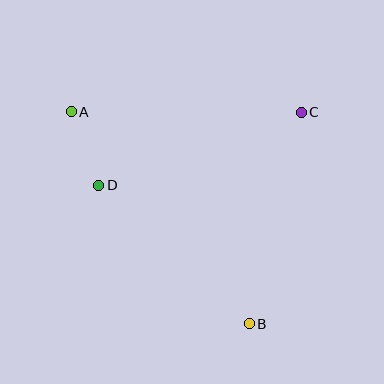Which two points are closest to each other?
Points A and D are closest to each other.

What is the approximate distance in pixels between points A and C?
The distance between A and C is approximately 230 pixels.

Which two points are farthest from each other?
Points A and B are farthest from each other.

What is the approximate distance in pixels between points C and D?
The distance between C and D is approximately 215 pixels.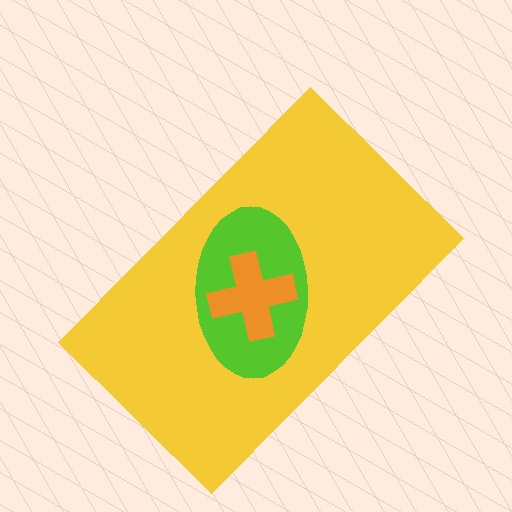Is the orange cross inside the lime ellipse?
Yes.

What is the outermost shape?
The yellow rectangle.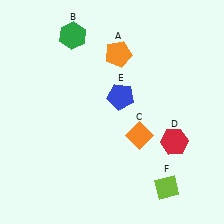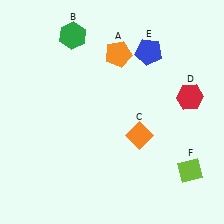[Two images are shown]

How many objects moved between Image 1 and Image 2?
3 objects moved between the two images.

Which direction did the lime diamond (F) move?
The lime diamond (F) moved right.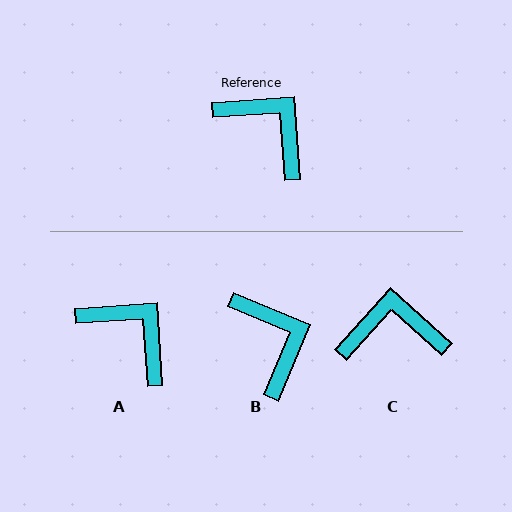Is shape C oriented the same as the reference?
No, it is off by about 44 degrees.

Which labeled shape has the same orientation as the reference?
A.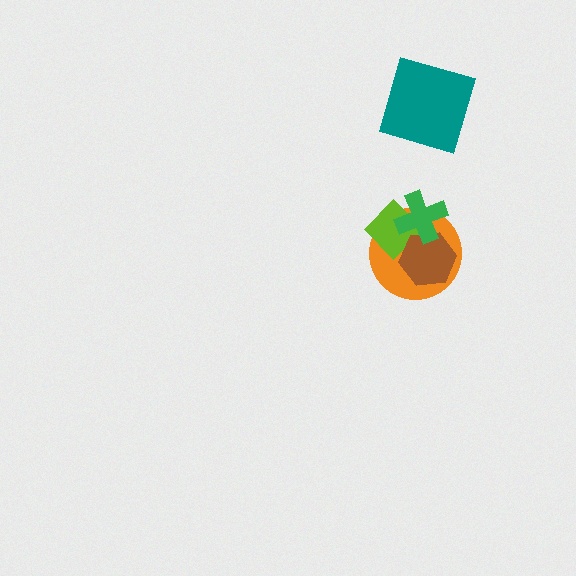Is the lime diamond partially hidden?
Yes, it is partially covered by another shape.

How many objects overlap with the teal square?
0 objects overlap with the teal square.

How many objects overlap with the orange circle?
3 objects overlap with the orange circle.